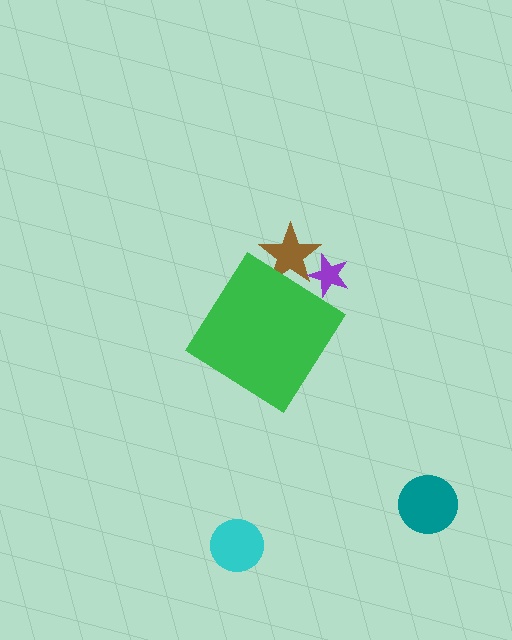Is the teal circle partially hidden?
No, the teal circle is fully visible.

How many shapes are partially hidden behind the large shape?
2 shapes are partially hidden.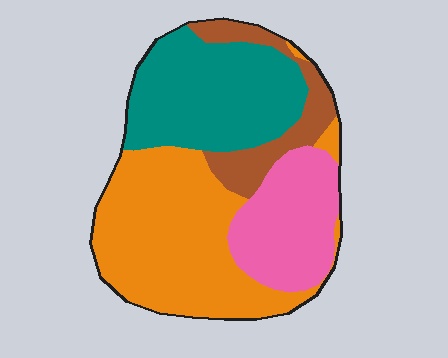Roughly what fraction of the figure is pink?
Pink covers roughly 20% of the figure.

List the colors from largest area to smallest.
From largest to smallest: orange, teal, pink, brown.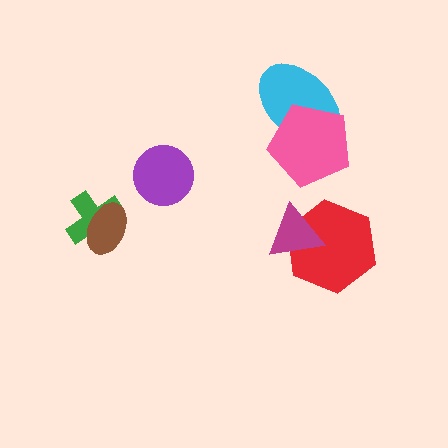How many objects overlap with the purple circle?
0 objects overlap with the purple circle.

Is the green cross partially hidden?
Yes, it is partially covered by another shape.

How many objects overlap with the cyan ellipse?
1 object overlaps with the cyan ellipse.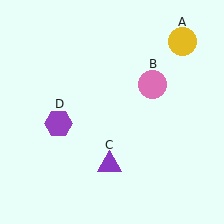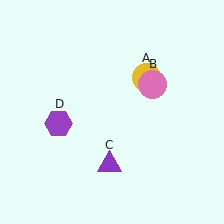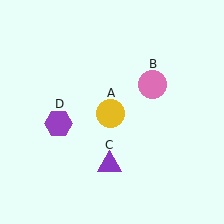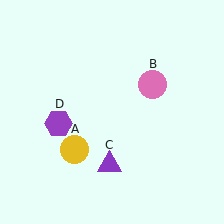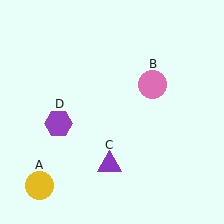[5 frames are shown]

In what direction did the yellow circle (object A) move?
The yellow circle (object A) moved down and to the left.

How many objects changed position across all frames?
1 object changed position: yellow circle (object A).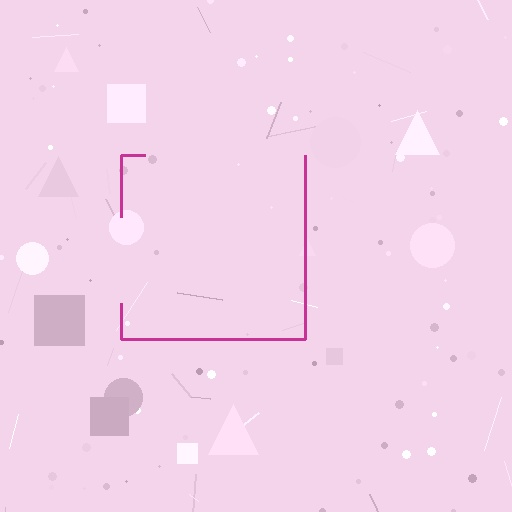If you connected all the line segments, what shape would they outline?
They would outline a square.